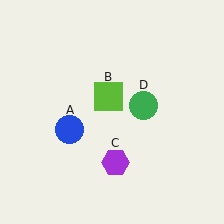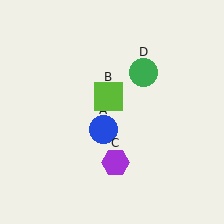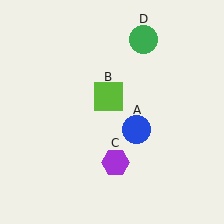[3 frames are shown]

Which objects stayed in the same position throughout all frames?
Lime square (object B) and purple hexagon (object C) remained stationary.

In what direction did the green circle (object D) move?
The green circle (object D) moved up.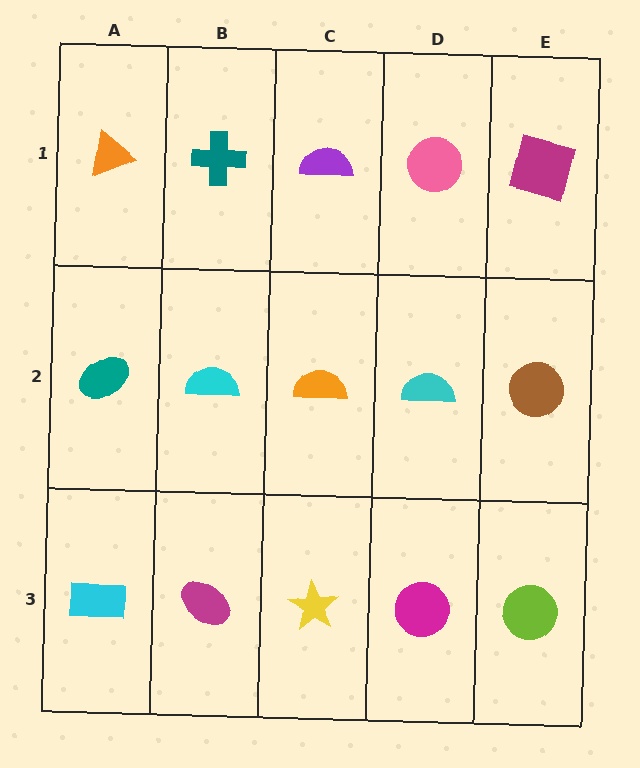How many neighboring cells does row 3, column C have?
3.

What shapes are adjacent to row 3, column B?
A cyan semicircle (row 2, column B), a cyan rectangle (row 3, column A), a yellow star (row 3, column C).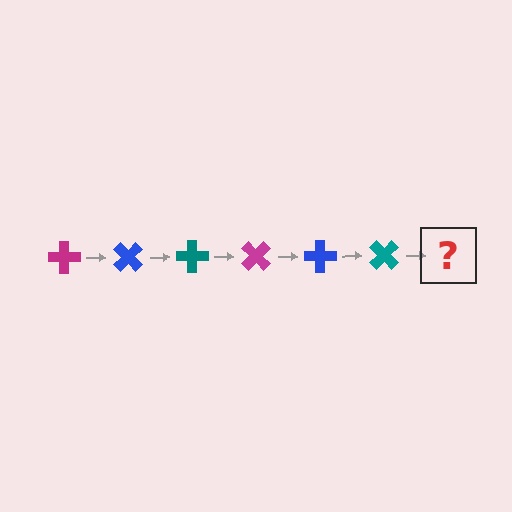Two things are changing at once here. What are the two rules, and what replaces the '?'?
The two rules are that it rotates 45 degrees each step and the color cycles through magenta, blue, and teal. The '?' should be a magenta cross, rotated 270 degrees from the start.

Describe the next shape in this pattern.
It should be a magenta cross, rotated 270 degrees from the start.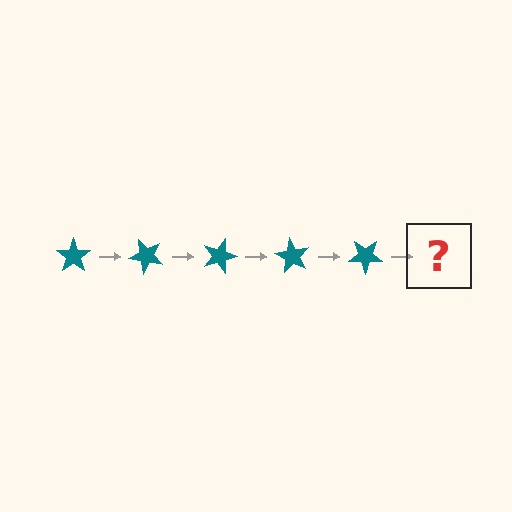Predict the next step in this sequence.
The next step is a teal star rotated 225 degrees.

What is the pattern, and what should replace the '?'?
The pattern is that the star rotates 45 degrees each step. The '?' should be a teal star rotated 225 degrees.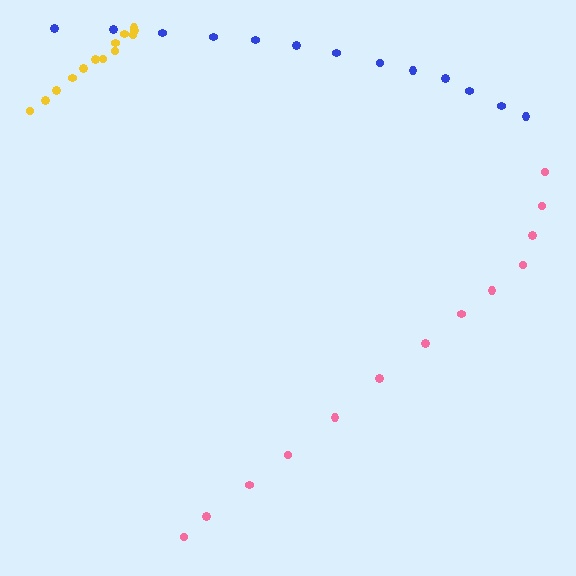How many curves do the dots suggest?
There are 3 distinct paths.